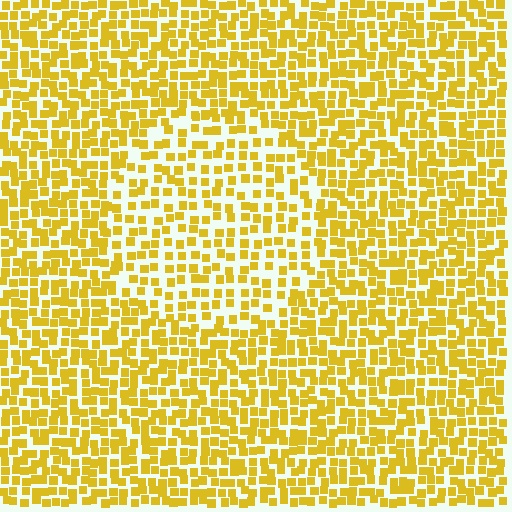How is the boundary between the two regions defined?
The boundary is defined by a change in element density (approximately 1.6x ratio). All elements are the same color, size, and shape.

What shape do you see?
I see a circle.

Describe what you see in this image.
The image contains small yellow elements arranged at two different densities. A circle-shaped region is visible where the elements are less densely packed than the surrounding area.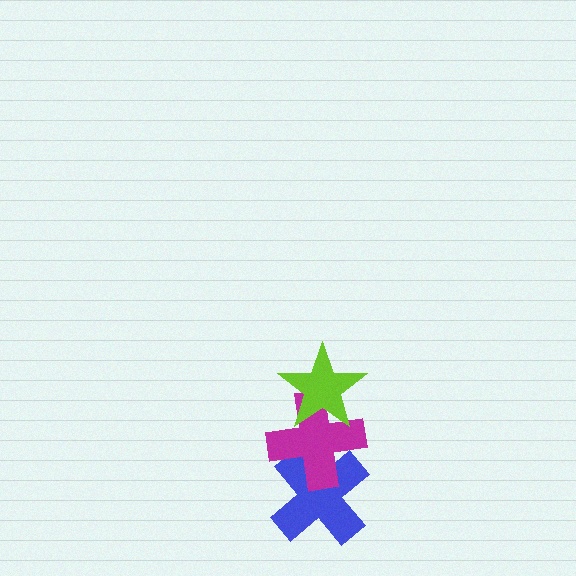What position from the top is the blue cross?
The blue cross is 3rd from the top.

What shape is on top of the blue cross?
The magenta cross is on top of the blue cross.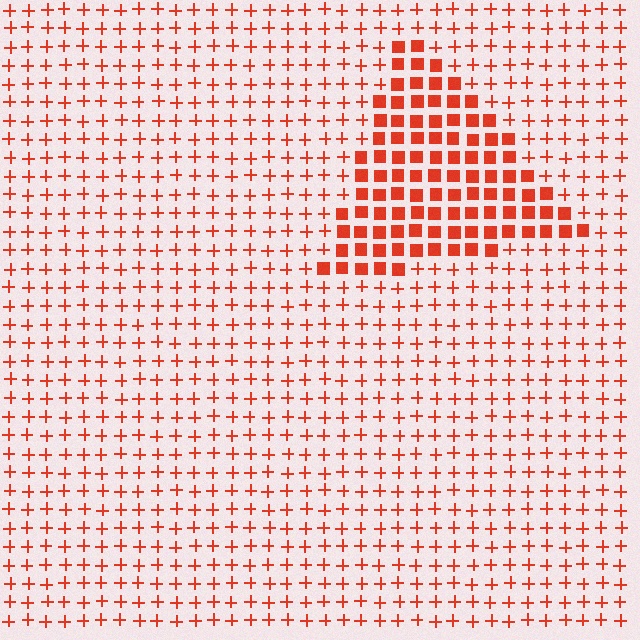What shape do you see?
I see a triangle.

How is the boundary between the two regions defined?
The boundary is defined by a change in element shape: squares inside vs. plus signs outside. All elements share the same color and spacing.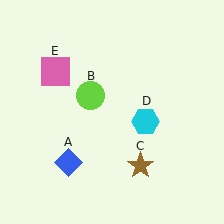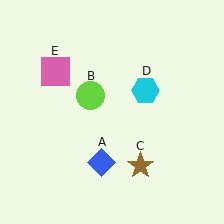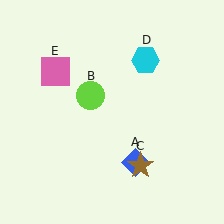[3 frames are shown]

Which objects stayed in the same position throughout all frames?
Lime circle (object B) and brown star (object C) and pink square (object E) remained stationary.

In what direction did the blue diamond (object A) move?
The blue diamond (object A) moved right.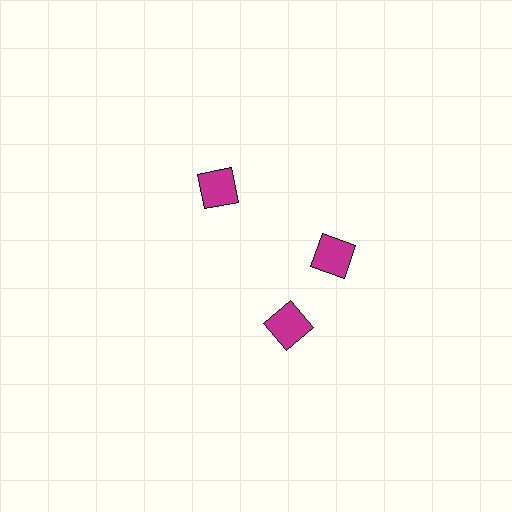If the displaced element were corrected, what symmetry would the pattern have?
It would have 3-fold rotational symmetry — the pattern would map onto itself every 120 degrees.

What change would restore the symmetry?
The symmetry would be restored by rotating it back into even spacing with its neighbors so that all 3 diamonds sit at equal angles and equal distance from the center.